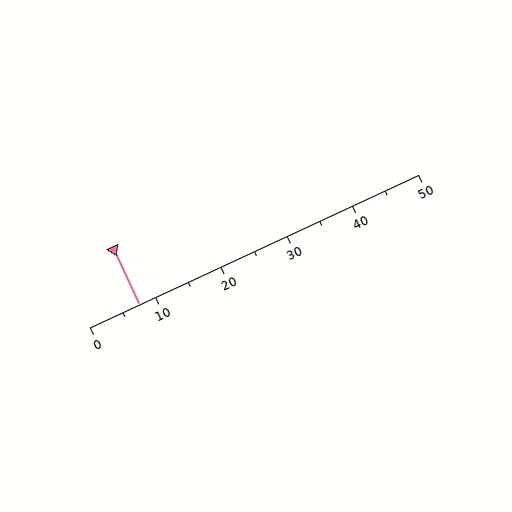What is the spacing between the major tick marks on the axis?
The major ticks are spaced 10 apart.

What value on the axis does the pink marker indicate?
The marker indicates approximately 7.5.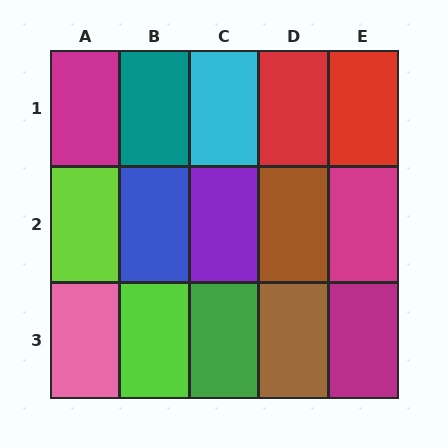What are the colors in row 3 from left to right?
Pink, lime, green, brown, magenta.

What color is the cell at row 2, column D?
Brown.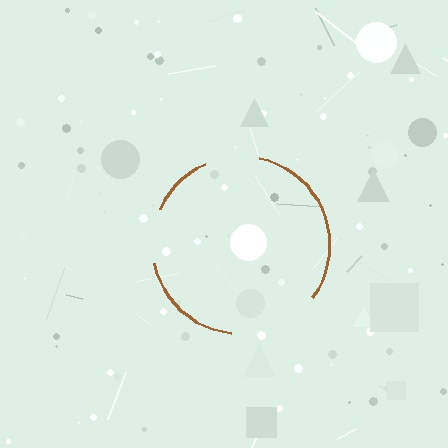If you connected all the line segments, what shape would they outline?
They would outline a circle.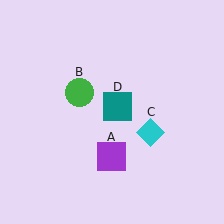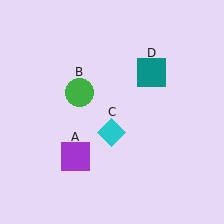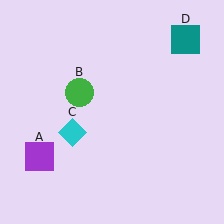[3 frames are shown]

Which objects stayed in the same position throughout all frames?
Green circle (object B) remained stationary.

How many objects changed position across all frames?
3 objects changed position: purple square (object A), cyan diamond (object C), teal square (object D).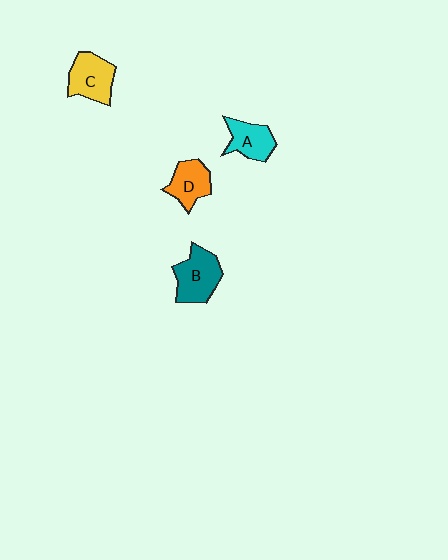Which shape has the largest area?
Shape B (teal).